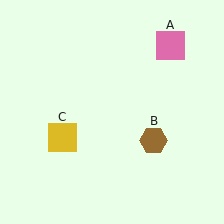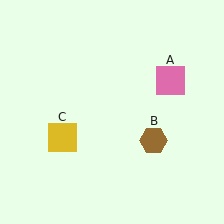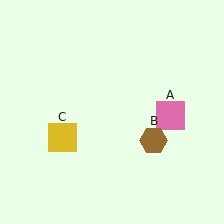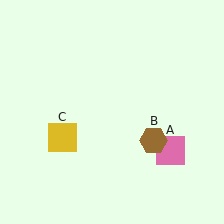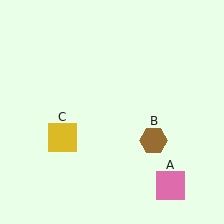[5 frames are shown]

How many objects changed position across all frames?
1 object changed position: pink square (object A).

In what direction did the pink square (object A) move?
The pink square (object A) moved down.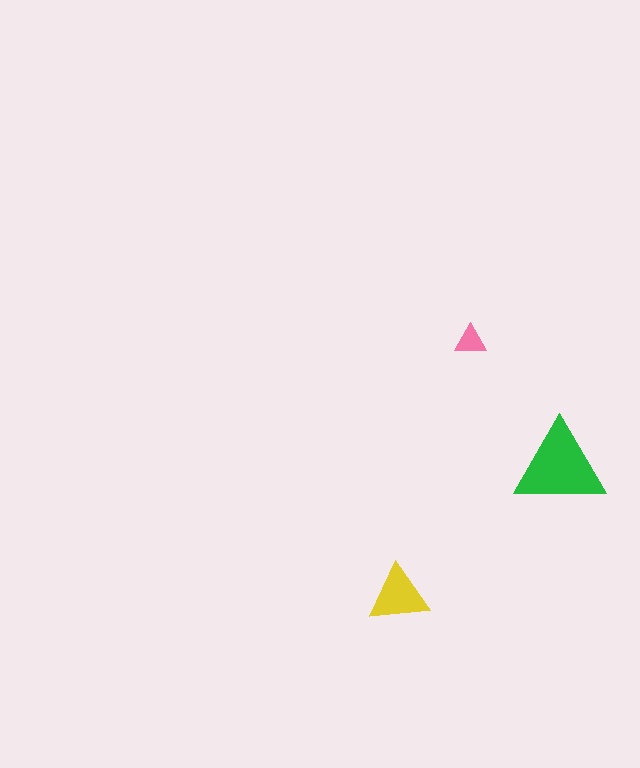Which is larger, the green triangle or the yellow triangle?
The green one.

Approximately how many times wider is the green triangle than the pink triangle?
About 3 times wider.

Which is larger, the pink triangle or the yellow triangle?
The yellow one.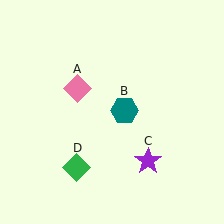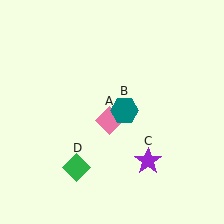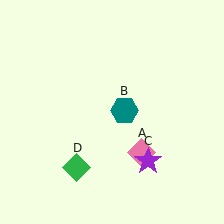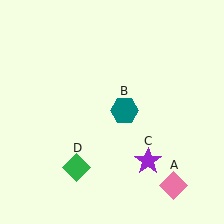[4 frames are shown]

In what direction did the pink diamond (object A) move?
The pink diamond (object A) moved down and to the right.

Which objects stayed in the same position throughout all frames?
Teal hexagon (object B) and purple star (object C) and green diamond (object D) remained stationary.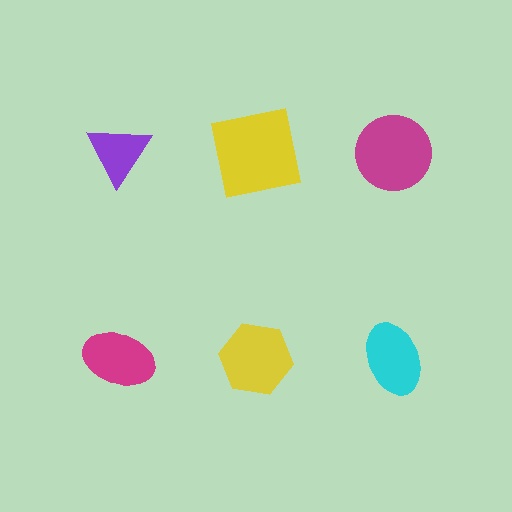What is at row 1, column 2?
A yellow square.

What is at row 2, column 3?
A cyan ellipse.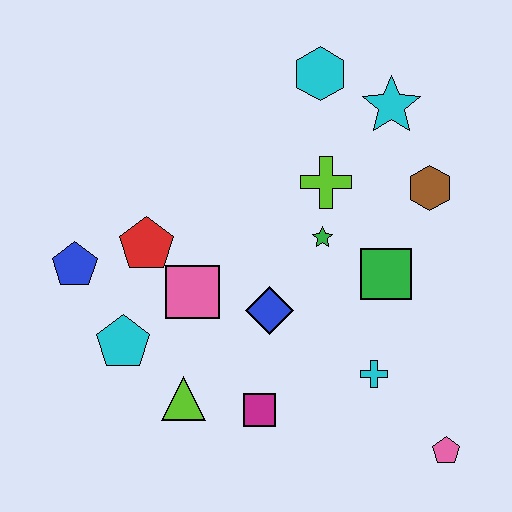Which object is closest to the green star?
The lime cross is closest to the green star.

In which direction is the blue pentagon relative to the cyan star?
The blue pentagon is to the left of the cyan star.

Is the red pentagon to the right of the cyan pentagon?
Yes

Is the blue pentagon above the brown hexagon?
No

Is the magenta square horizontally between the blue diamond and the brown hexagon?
No